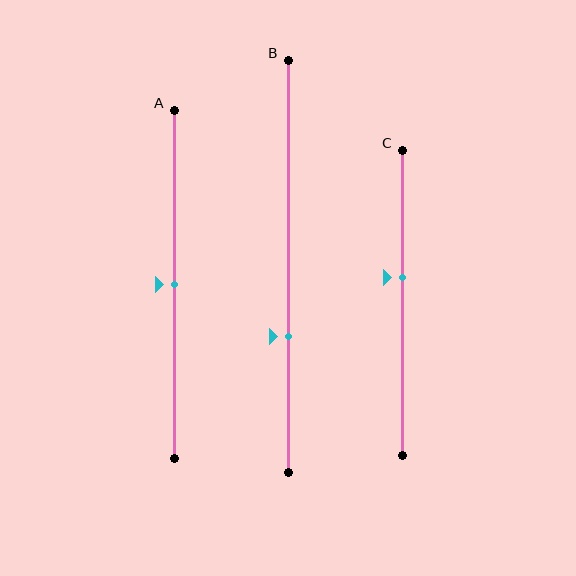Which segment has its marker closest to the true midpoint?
Segment A has its marker closest to the true midpoint.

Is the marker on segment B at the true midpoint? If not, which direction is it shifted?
No, the marker on segment B is shifted downward by about 17% of the segment length.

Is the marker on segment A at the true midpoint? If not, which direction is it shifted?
Yes, the marker on segment A is at the true midpoint.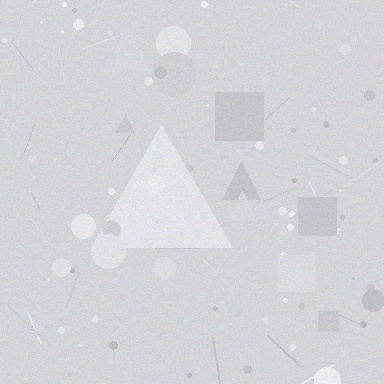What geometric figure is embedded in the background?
A triangle is embedded in the background.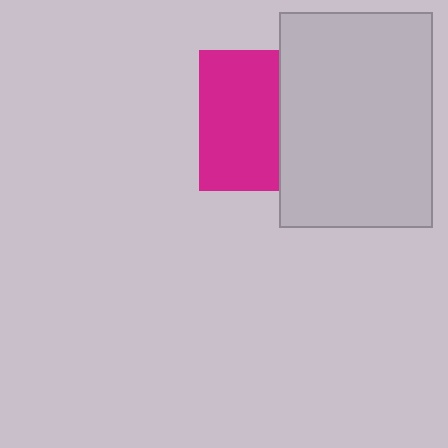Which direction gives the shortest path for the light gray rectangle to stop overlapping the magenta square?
Moving right gives the shortest separation.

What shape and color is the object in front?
The object in front is a light gray rectangle.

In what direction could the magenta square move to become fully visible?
The magenta square could move left. That would shift it out from behind the light gray rectangle entirely.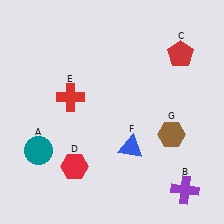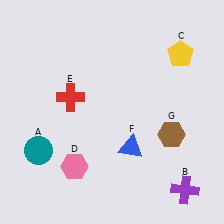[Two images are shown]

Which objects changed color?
C changed from red to yellow. D changed from red to pink.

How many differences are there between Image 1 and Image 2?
There are 2 differences between the two images.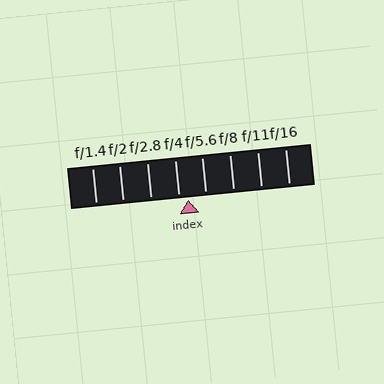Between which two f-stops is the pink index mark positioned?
The index mark is between f/4 and f/5.6.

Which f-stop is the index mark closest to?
The index mark is closest to f/4.